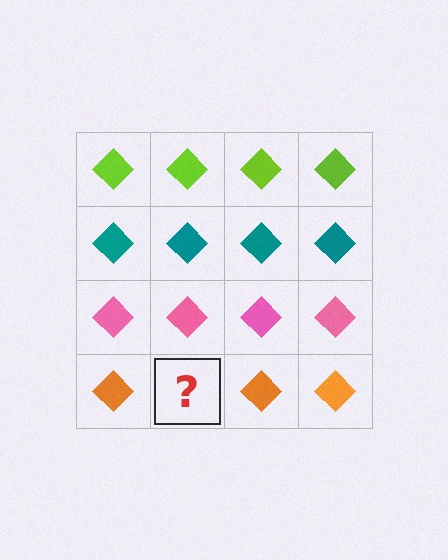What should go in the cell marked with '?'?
The missing cell should contain an orange diamond.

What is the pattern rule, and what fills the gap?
The rule is that each row has a consistent color. The gap should be filled with an orange diamond.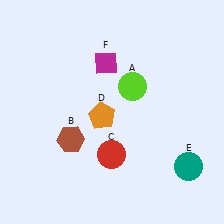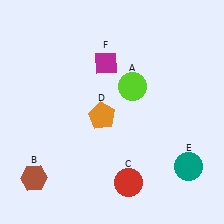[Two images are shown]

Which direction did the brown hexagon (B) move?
The brown hexagon (B) moved down.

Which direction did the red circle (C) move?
The red circle (C) moved down.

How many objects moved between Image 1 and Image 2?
2 objects moved between the two images.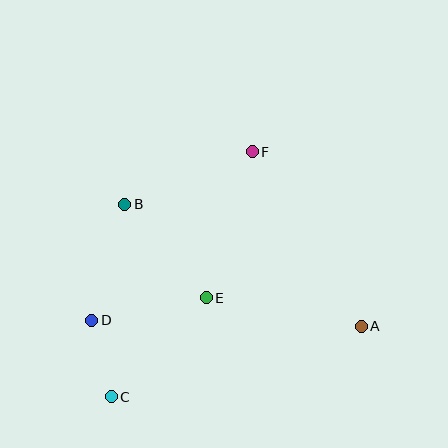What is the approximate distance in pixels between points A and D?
The distance between A and D is approximately 270 pixels.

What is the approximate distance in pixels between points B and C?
The distance between B and C is approximately 193 pixels.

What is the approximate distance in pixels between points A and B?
The distance between A and B is approximately 266 pixels.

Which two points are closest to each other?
Points C and D are closest to each other.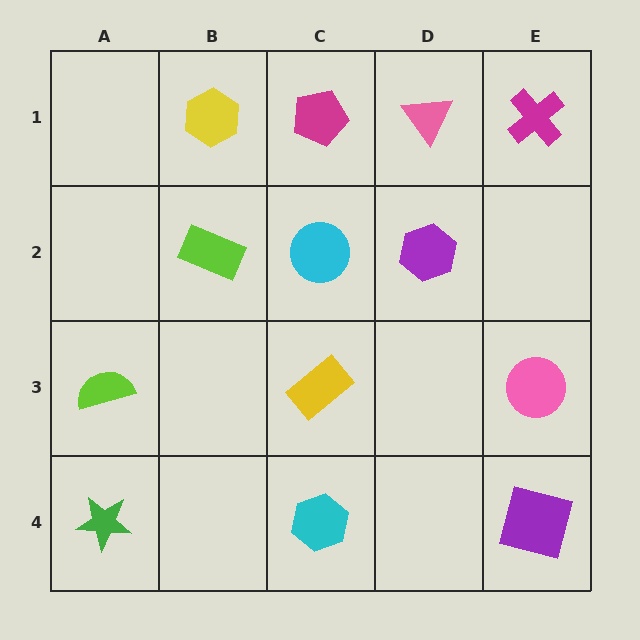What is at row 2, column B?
A lime rectangle.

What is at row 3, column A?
A lime semicircle.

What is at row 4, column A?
A green star.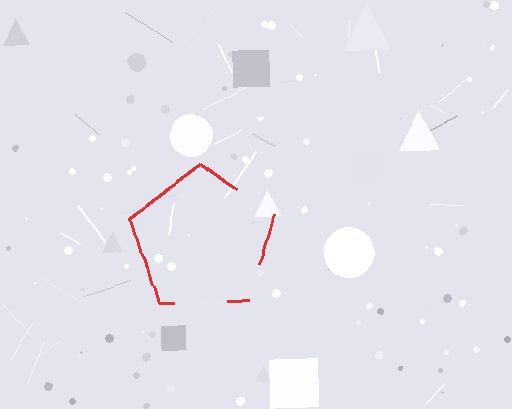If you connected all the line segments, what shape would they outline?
They would outline a pentagon.